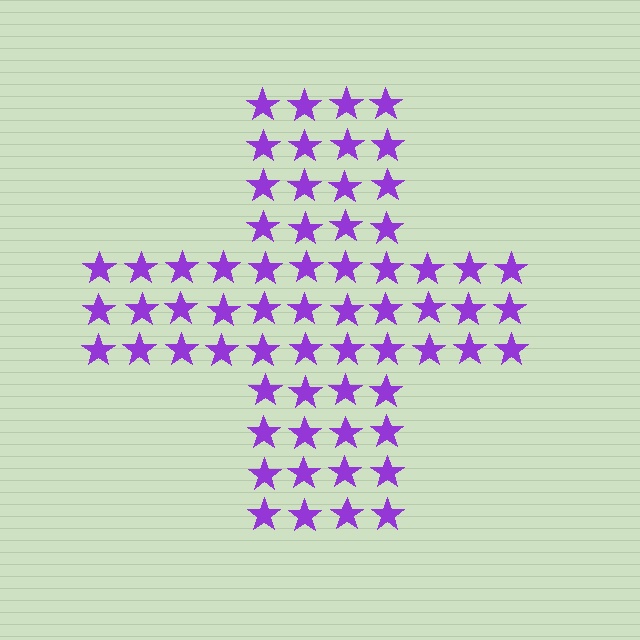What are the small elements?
The small elements are stars.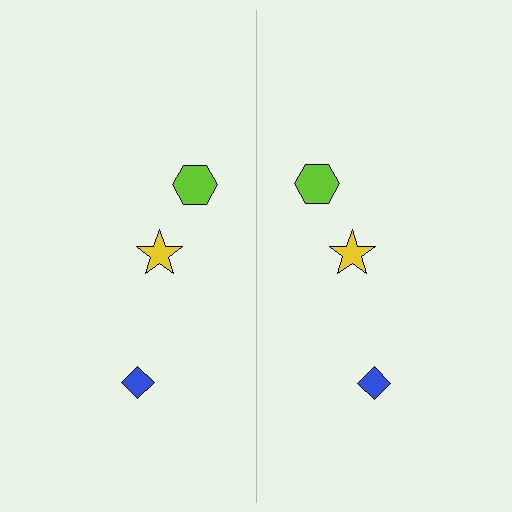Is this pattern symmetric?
Yes, this pattern has bilateral (reflection) symmetry.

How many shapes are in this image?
There are 6 shapes in this image.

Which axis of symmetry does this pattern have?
The pattern has a vertical axis of symmetry running through the center of the image.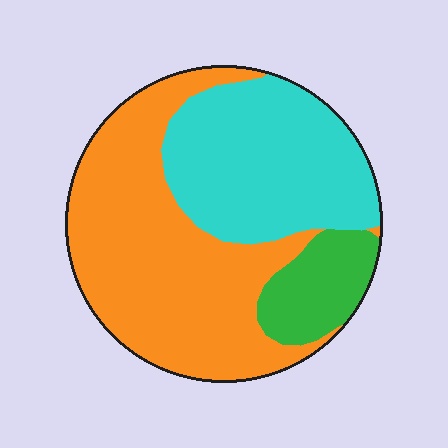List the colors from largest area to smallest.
From largest to smallest: orange, cyan, green.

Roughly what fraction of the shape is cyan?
Cyan covers 35% of the shape.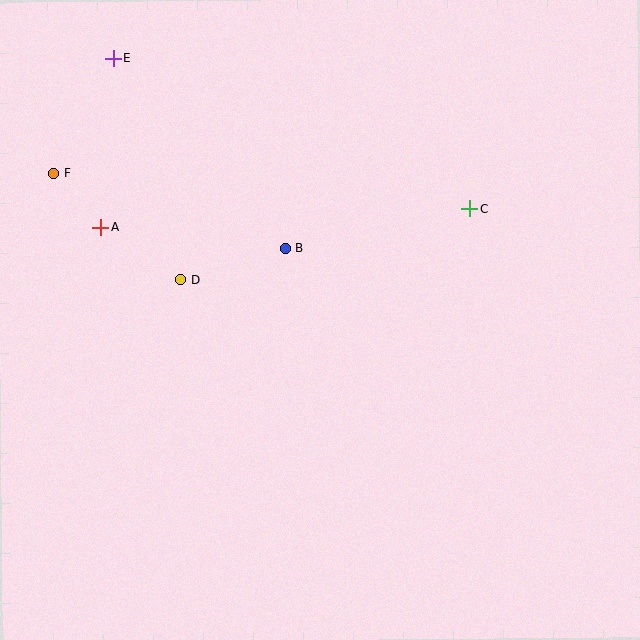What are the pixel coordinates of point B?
Point B is at (286, 249).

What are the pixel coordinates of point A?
Point A is at (101, 227).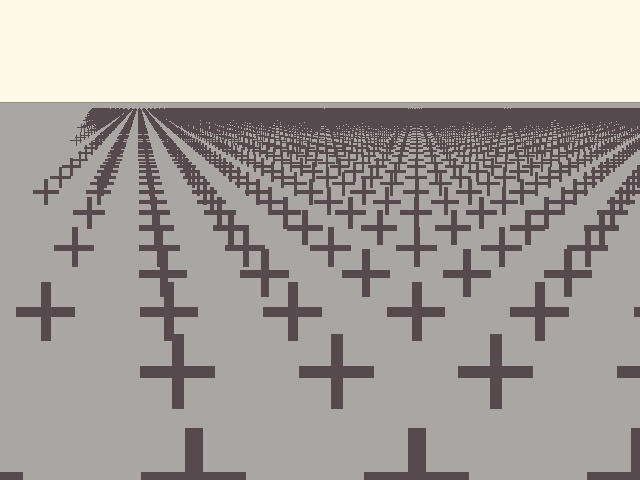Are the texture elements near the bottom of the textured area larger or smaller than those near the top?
Larger. Near the bottom, elements are closer to the viewer and appear at a bigger on-screen size.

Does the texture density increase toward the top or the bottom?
Density increases toward the top.